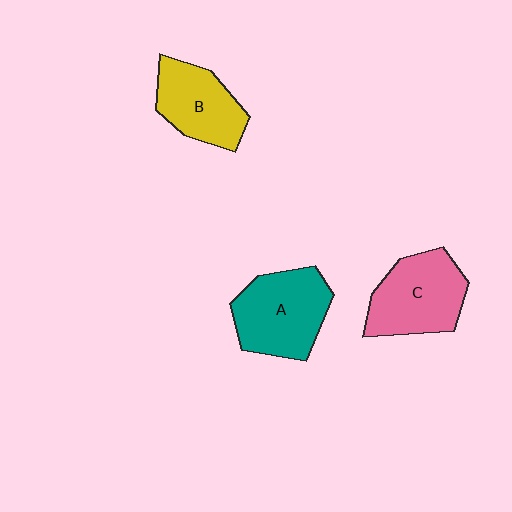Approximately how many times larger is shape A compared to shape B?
Approximately 1.2 times.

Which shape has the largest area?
Shape A (teal).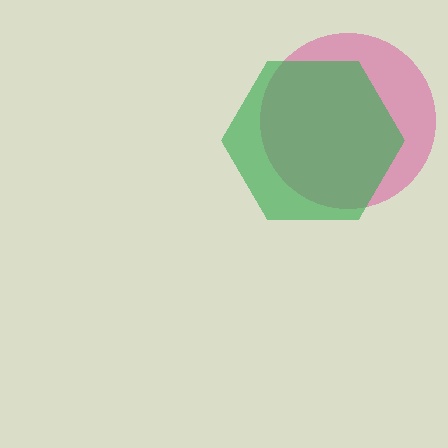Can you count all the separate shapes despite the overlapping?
Yes, there are 2 separate shapes.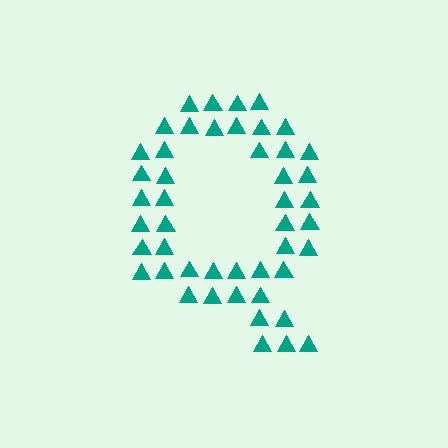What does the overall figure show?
The overall figure shows the letter Q.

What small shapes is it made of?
It is made of small triangles.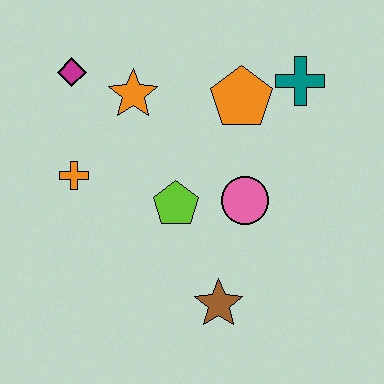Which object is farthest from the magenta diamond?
The brown star is farthest from the magenta diamond.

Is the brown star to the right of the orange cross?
Yes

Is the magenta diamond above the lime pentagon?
Yes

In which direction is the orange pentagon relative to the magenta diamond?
The orange pentagon is to the right of the magenta diamond.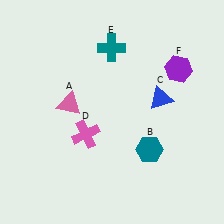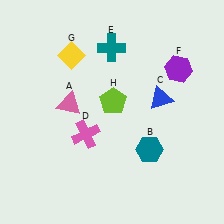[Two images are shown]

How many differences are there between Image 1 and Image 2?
There are 2 differences between the two images.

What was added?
A yellow diamond (G), a lime pentagon (H) were added in Image 2.